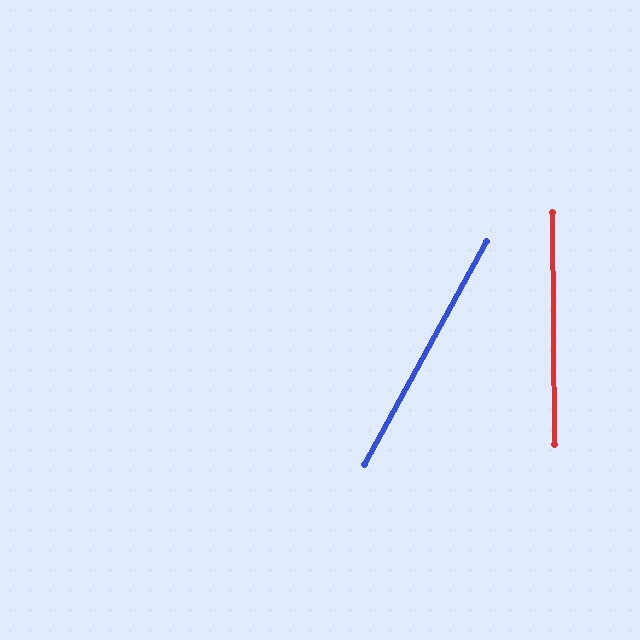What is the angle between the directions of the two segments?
Approximately 29 degrees.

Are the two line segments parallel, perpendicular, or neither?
Neither parallel nor perpendicular — they differ by about 29°.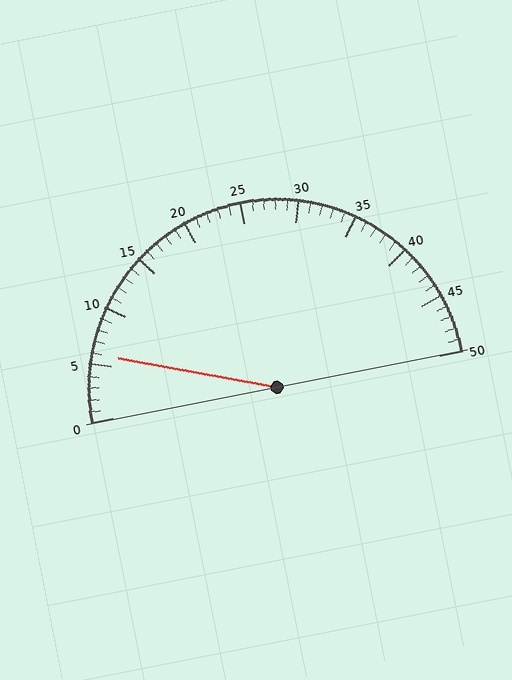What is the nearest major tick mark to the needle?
The nearest major tick mark is 5.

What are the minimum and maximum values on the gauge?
The gauge ranges from 0 to 50.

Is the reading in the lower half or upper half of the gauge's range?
The reading is in the lower half of the range (0 to 50).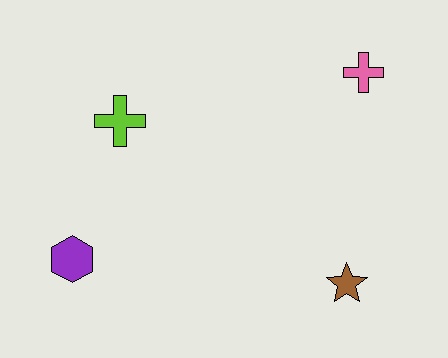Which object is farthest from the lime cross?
The brown star is farthest from the lime cross.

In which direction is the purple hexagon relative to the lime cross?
The purple hexagon is below the lime cross.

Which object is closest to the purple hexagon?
The lime cross is closest to the purple hexagon.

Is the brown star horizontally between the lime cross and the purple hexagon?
No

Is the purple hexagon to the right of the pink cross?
No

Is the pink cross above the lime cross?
Yes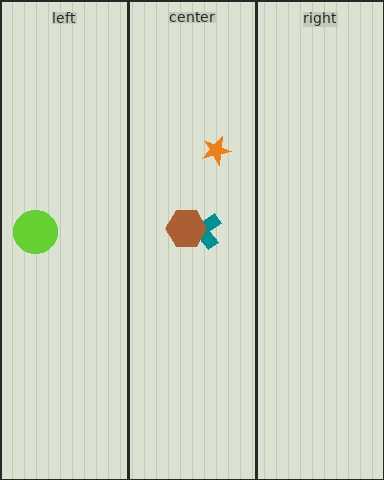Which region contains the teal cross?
The center region.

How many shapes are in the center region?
3.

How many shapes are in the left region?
1.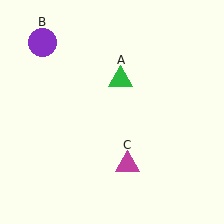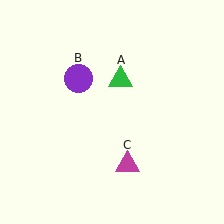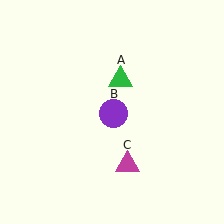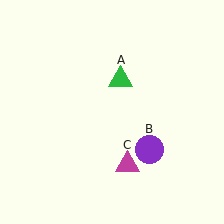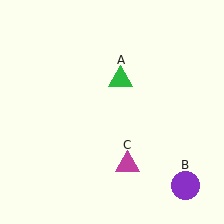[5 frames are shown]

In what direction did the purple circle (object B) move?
The purple circle (object B) moved down and to the right.